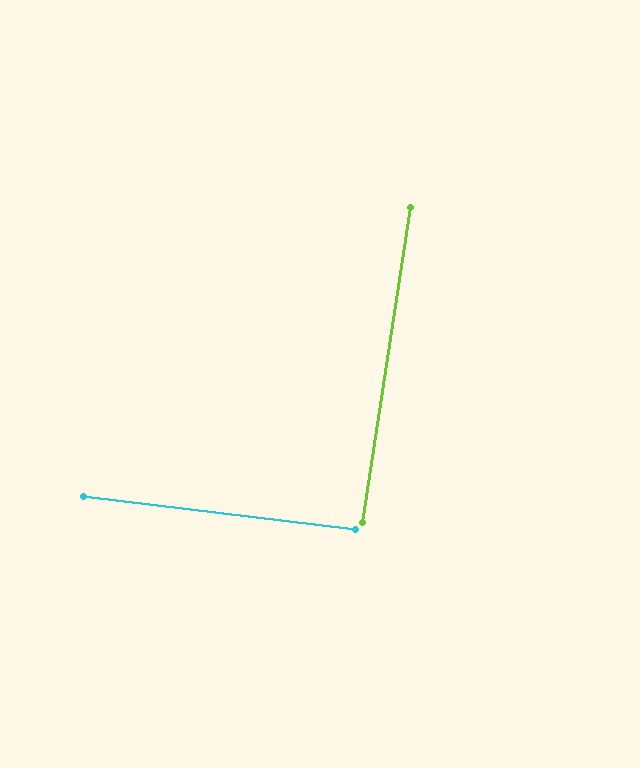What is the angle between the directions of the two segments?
Approximately 88 degrees.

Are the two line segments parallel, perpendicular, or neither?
Perpendicular — they meet at approximately 88°.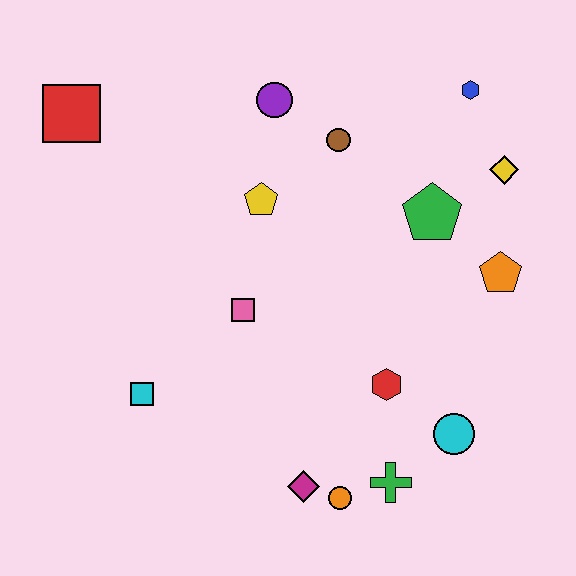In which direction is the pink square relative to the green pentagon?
The pink square is to the left of the green pentagon.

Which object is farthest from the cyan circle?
The red square is farthest from the cyan circle.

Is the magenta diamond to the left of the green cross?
Yes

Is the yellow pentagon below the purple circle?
Yes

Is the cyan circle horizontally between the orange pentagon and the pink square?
Yes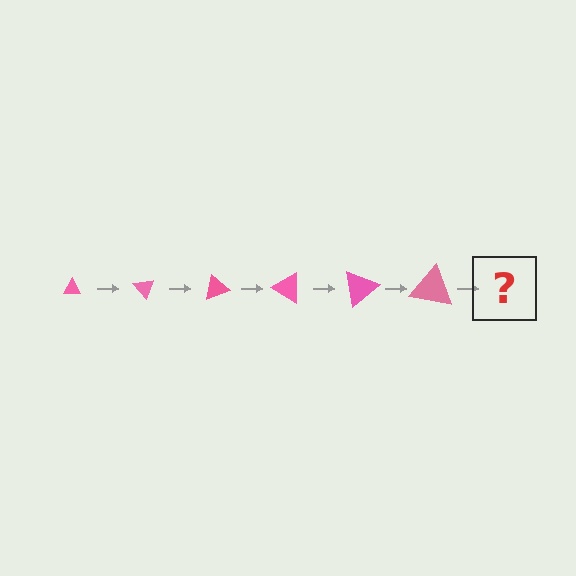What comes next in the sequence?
The next element should be a triangle, larger than the previous one and rotated 300 degrees from the start.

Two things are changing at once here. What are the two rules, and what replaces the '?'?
The two rules are that the triangle grows larger each step and it rotates 50 degrees each step. The '?' should be a triangle, larger than the previous one and rotated 300 degrees from the start.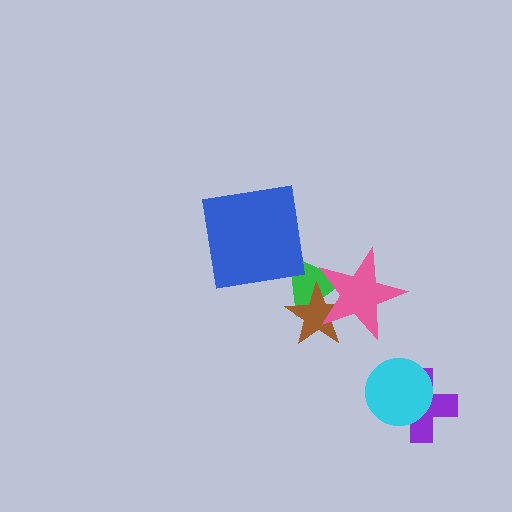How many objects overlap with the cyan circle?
1 object overlaps with the cyan circle.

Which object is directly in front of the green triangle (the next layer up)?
The brown star is directly in front of the green triangle.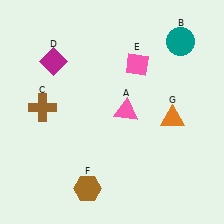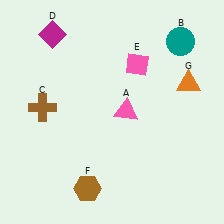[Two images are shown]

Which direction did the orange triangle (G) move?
The orange triangle (G) moved up.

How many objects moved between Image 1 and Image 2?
2 objects moved between the two images.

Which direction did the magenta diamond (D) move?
The magenta diamond (D) moved up.